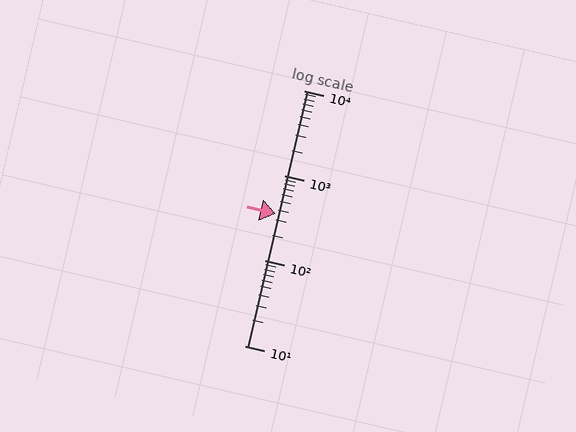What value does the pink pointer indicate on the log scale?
The pointer indicates approximately 360.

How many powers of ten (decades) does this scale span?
The scale spans 3 decades, from 10 to 10000.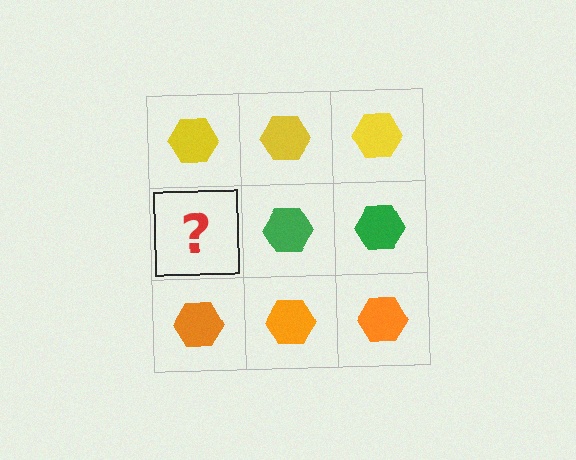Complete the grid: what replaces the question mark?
The question mark should be replaced with a green hexagon.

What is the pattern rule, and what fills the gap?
The rule is that each row has a consistent color. The gap should be filled with a green hexagon.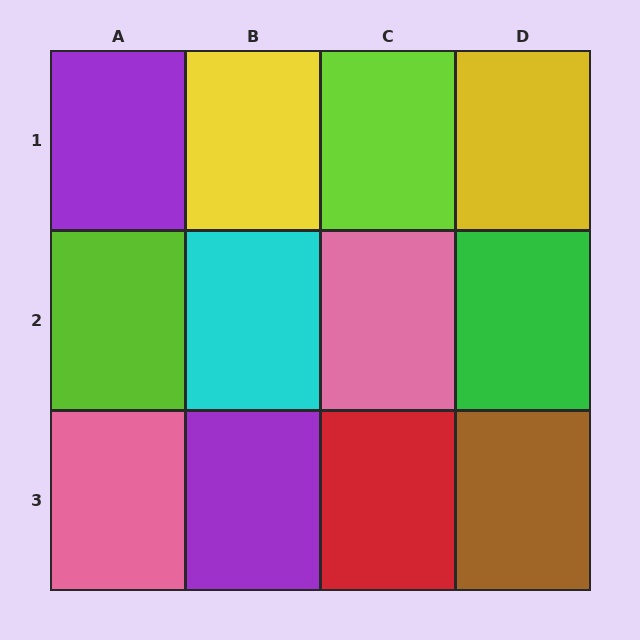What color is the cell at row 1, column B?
Yellow.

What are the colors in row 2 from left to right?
Lime, cyan, pink, green.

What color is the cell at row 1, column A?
Purple.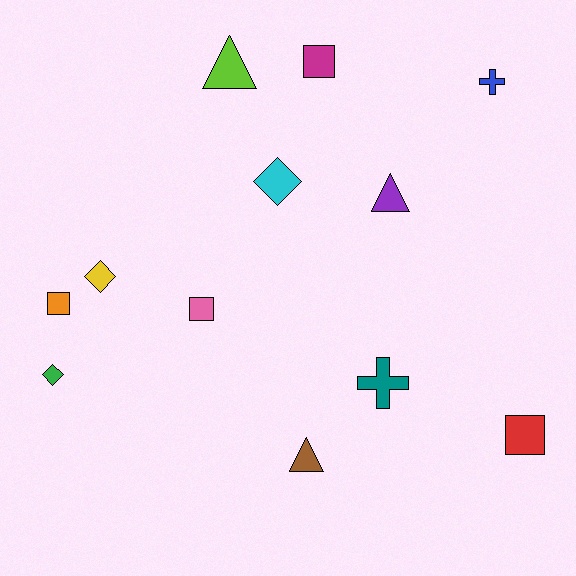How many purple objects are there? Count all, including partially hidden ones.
There is 1 purple object.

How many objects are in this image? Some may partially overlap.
There are 12 objects.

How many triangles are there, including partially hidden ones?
There are 3 triangles.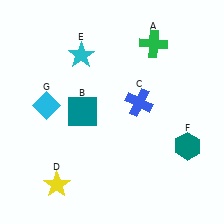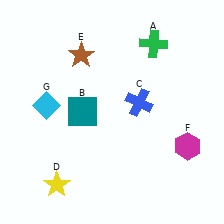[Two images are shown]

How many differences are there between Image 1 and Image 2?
There are 2 differences between the two images.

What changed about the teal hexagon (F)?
In Image 1, F is teal. In Image 2, it changed to magenta.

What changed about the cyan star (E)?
In Image 1, E is cyan. In Image 2, it changed to brown.